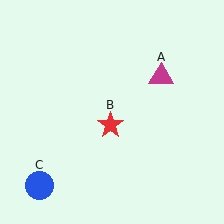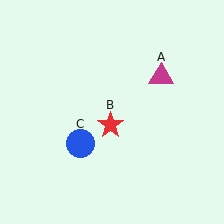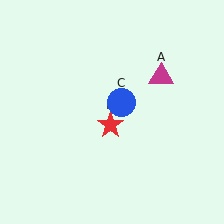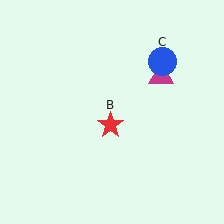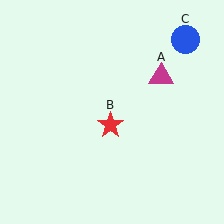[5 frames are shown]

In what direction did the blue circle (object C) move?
The blue circle (object C) moved up and to the right.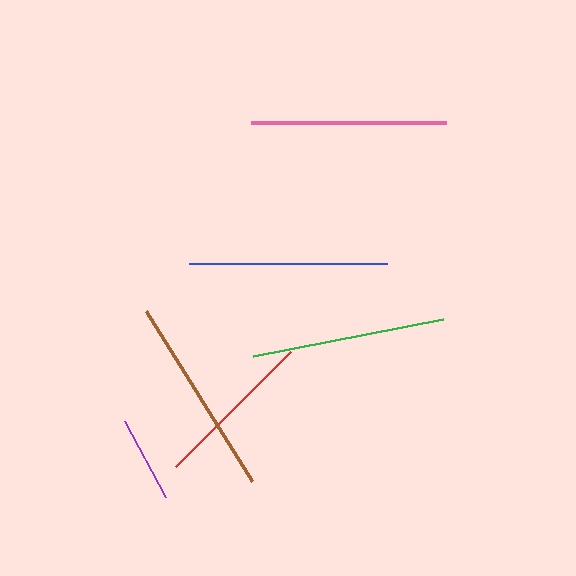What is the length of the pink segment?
The pink segment is approximately 194 pixels long.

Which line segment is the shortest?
The purple line is the shortest at approximately 87 pixels.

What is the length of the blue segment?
The blue segment is approximately 198 pixels long.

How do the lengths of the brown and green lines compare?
The brown and green lines are approximately the same length.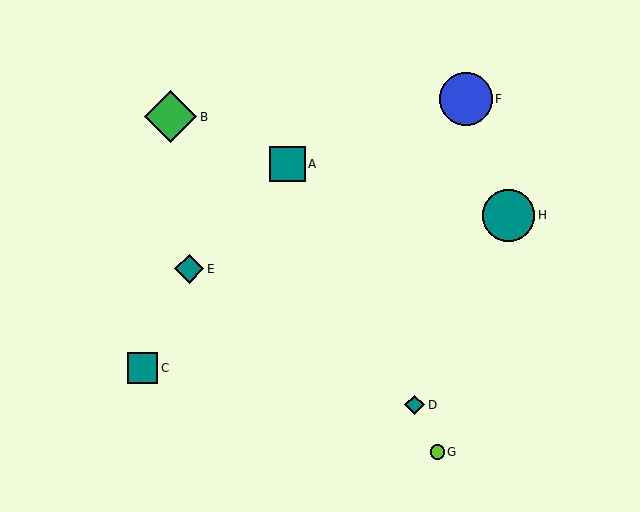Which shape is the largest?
The blue circle (labeled F) is the largest.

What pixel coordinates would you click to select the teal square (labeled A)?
Click at (288, 164) to select the teal square A.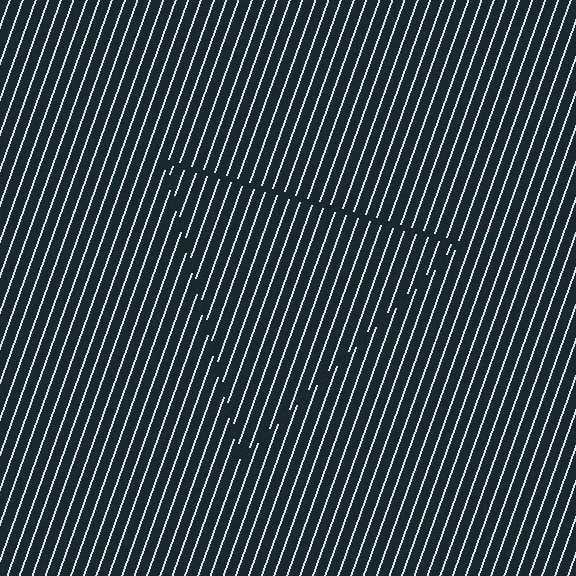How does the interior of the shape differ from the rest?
The interior of the shape contains the same grating, shifted by half a period — the contour is defined by the phase discontinuity where line-ends from the inner and outer gratings abut.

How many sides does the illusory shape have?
3 sides — the line-ends trace a triangle.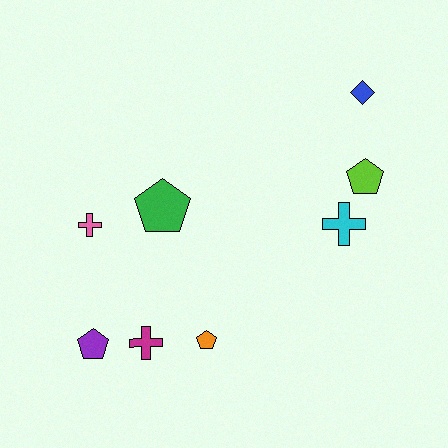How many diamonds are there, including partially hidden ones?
There is 1 diamond.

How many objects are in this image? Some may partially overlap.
There are 8 objects.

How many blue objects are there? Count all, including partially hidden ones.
There is 1 blue object.